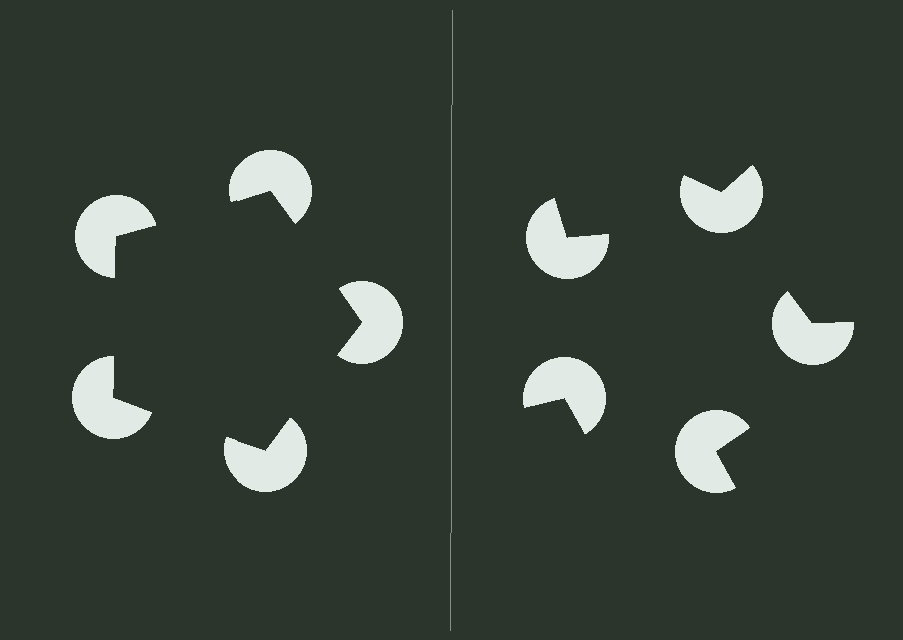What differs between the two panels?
The pac-man discs are positioned identically on both sides; only the wedge orientations differ. On the left they align to a pentagon; on the right they are misaligned.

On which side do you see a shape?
An illusory pentagon appears on the left side. On the right side the wedge cuts are rotated, so no coherent shape forms.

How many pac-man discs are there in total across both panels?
10 — 5 on each side.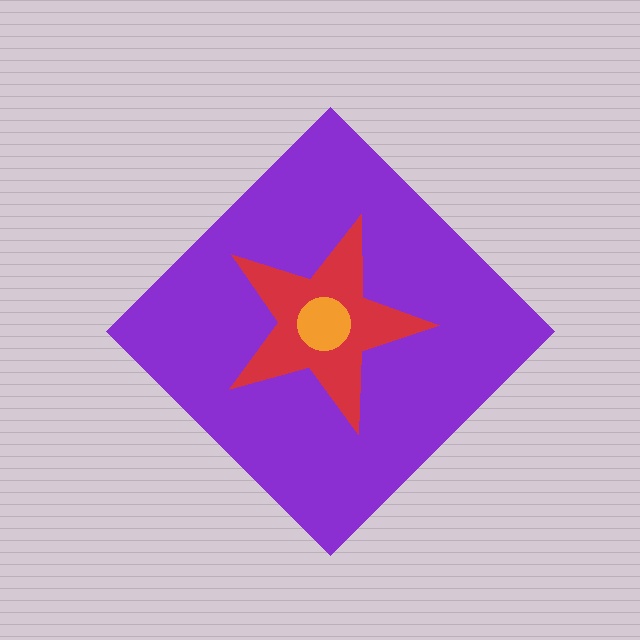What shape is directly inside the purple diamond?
The red star.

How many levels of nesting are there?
3.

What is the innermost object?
The orange circle.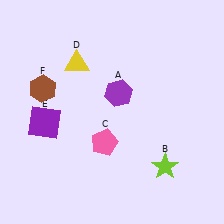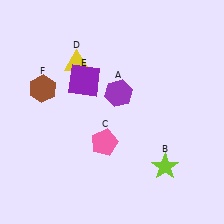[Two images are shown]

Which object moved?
The purple square (E) moved up.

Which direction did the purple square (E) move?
The purple square (E) moved up.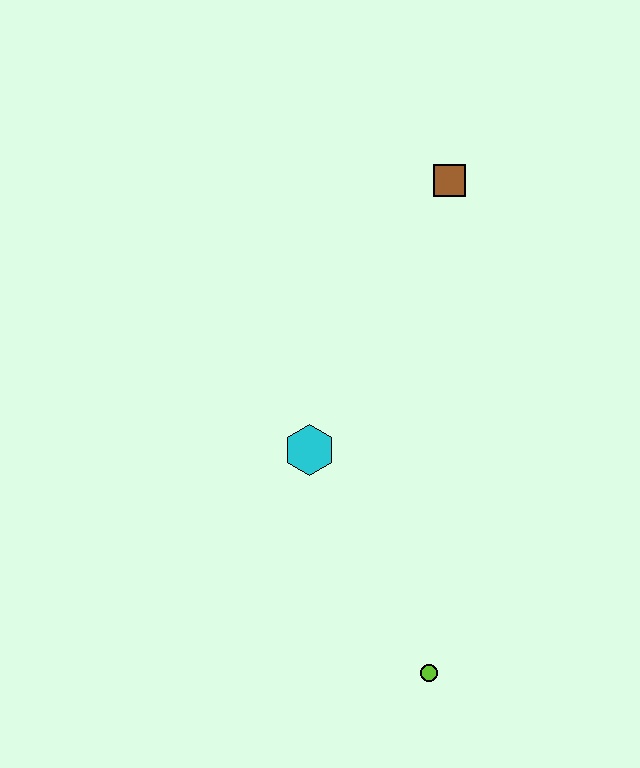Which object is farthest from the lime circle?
The brown square is farthest from the lime circle.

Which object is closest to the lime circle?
The cyan hexagon is closest to the lime circle.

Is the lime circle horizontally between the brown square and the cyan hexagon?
Yes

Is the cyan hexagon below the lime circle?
No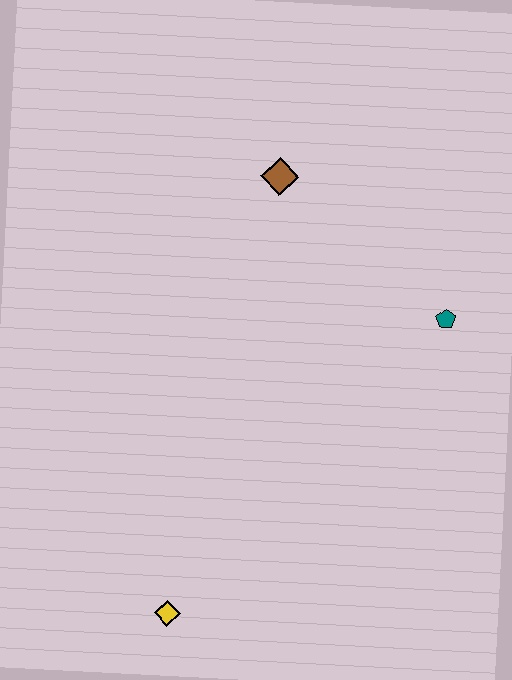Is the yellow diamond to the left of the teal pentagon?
Yes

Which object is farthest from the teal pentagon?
The yellow diamond is farthest from the teal pentagon.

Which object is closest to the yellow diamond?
The teal pentagon is closest to the yellow diamond.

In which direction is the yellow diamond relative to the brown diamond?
The yellow diamond is below the brown diamond.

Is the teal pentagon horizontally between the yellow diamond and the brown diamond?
No